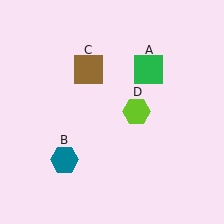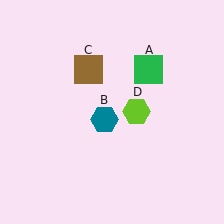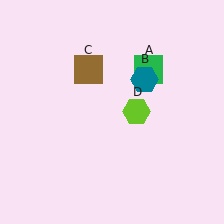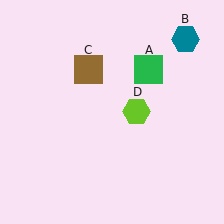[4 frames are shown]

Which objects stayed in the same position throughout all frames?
Green square (object A) and brown square (object C) and lime hexagon (object D) remained stationary.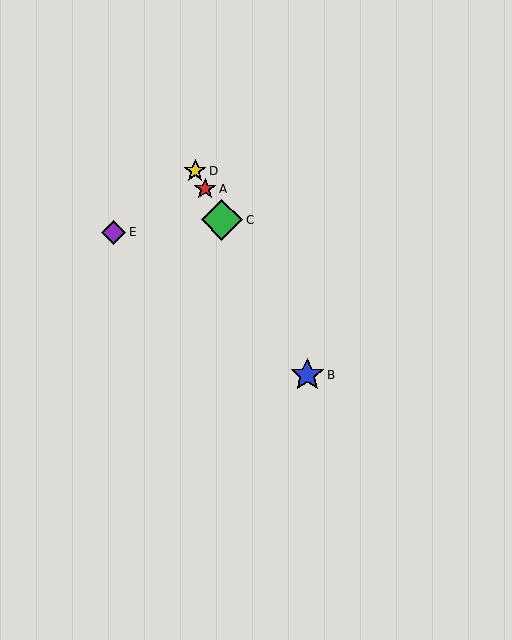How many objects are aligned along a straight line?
4 objects (A, B, C, D) are aligned along a straight line.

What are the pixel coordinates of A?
Object A is at (205, 189).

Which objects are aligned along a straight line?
Objects A, B, C, D are aligned along a straight line.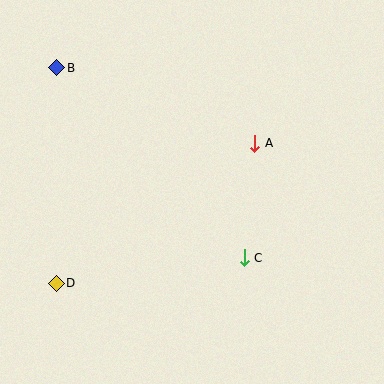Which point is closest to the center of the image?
Point A at (255, 143) is closest to the center.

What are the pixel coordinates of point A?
Point A is at (255, 143).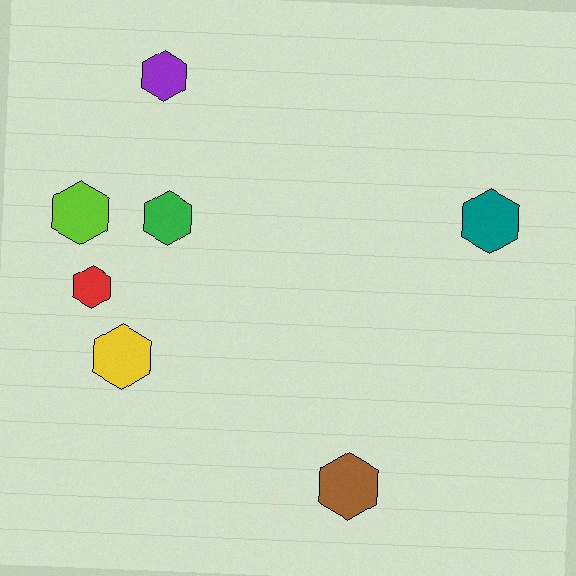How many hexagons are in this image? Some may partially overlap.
There are 7 hexagons.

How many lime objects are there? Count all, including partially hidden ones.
There is 1 lime object.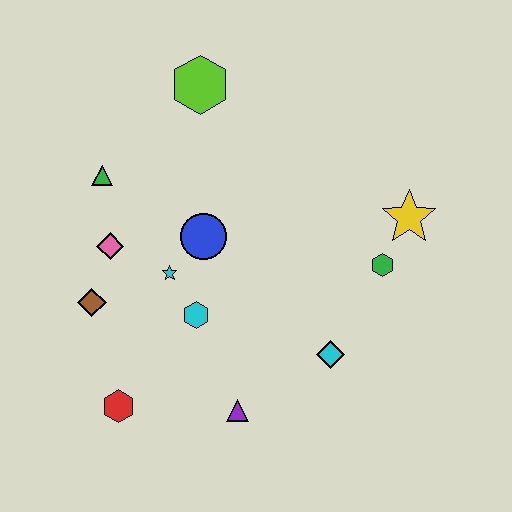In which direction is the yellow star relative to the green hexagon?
The yellow star is above the green hexagon.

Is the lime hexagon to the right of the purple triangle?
No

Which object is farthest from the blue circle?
The yellow star is farthest from the blue circle.